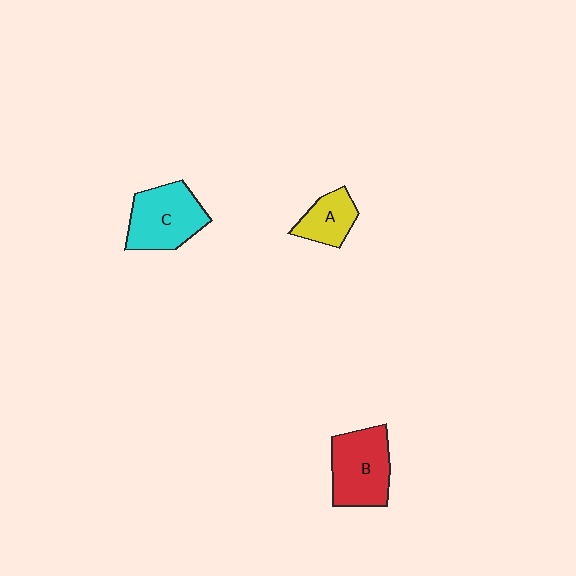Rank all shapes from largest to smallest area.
From largest to smallest: B (red), C (cyan), A (yellow).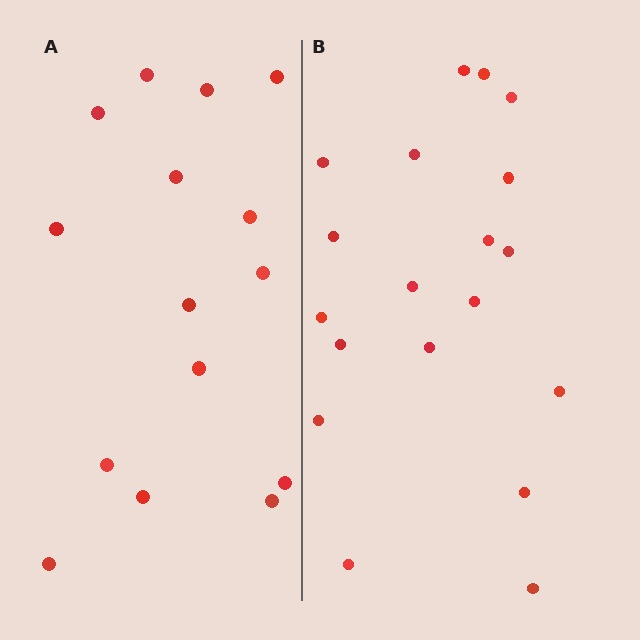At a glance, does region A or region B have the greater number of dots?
Region B (the right region) has more dots.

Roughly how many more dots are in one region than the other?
Region B has about 4 more dots than region A.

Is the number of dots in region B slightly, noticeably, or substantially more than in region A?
Region B has noticeably more, but not dramatically so. The ratio is roughly 1.3 to 1.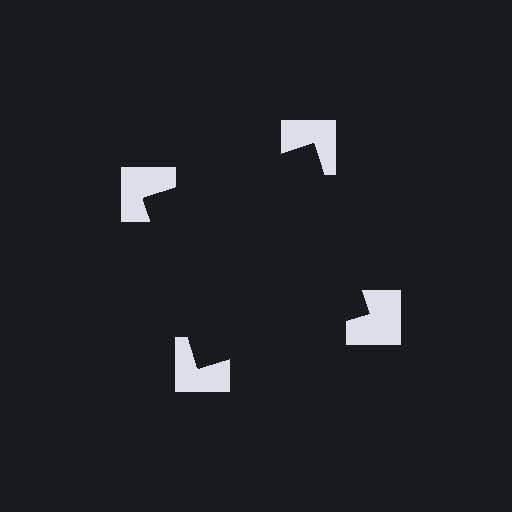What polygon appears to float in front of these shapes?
An illusory square — its edges are inferred from the aligned wedge cuts in the notched squares, not physically drawn.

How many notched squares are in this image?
There are 4 — one at each vertex of the illusory square.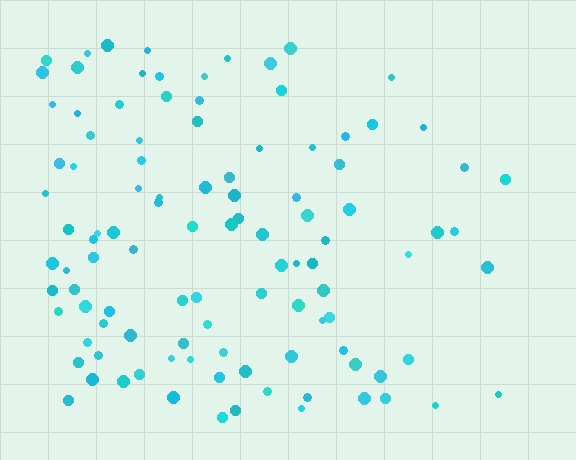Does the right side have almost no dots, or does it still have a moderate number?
Still a moderate number, just noticeably fewer than the left.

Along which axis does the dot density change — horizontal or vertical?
Horizontal.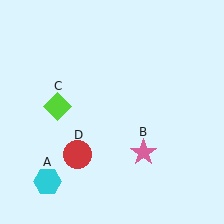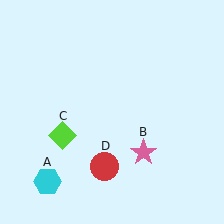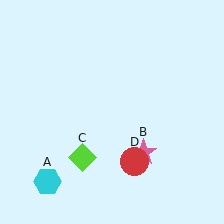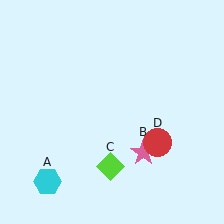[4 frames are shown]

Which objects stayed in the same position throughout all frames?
Cyan hexagon (object A) and pink star (object B) remained stationary.